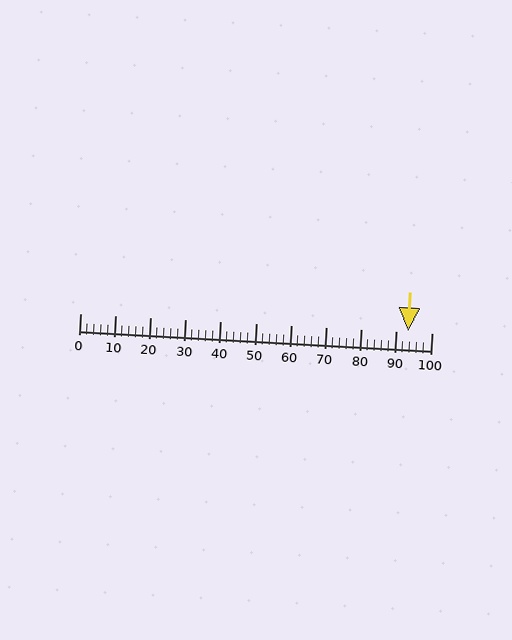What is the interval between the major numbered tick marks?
The major tick marks are spaced 10 units apart.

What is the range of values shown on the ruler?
The ruler shows values from 0 to 100.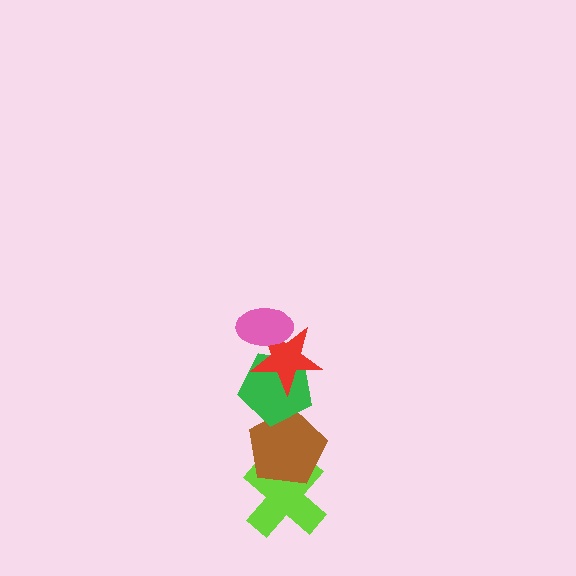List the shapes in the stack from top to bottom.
From top to bottom: the pink ellipse, the red star, the green pentagon, the brown pentagon, the lime cross.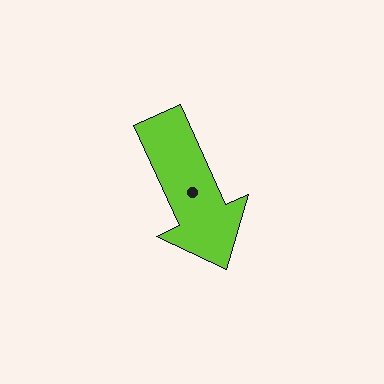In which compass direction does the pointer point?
Southeast.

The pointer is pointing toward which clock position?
Roughly 5 o'clock.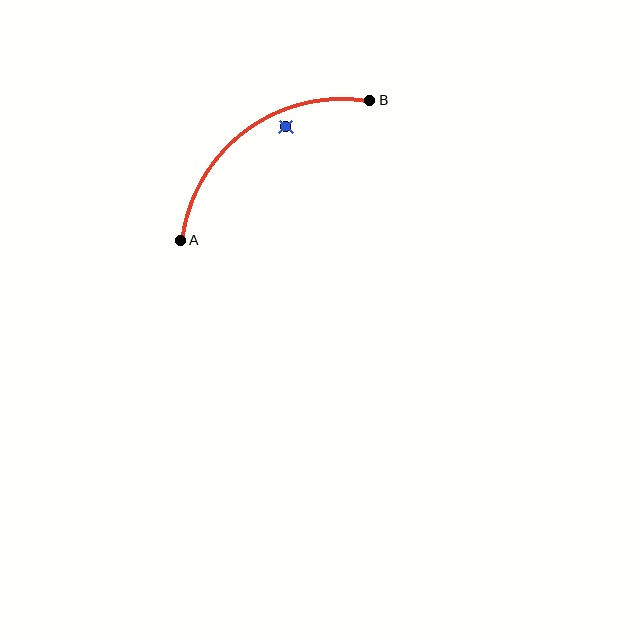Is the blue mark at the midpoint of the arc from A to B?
No — the blue mark does not lie on the arc at all. It sits slightly inside the curve.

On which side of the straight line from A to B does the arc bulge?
The arc bulges above and to the left of the straight line connecting A and B.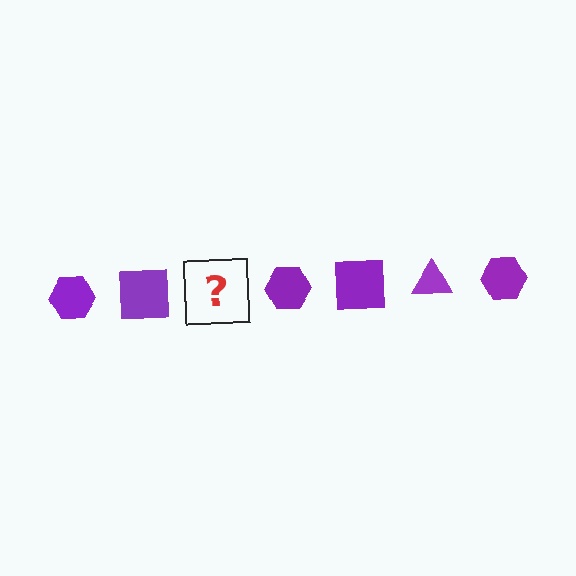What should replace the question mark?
The question mark should be replaced with a purple triangle.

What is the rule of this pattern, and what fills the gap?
The rule is that the pattern cycles through hexagon, square, triangle shapes in purple. The gap should be filled with a purple triangle.